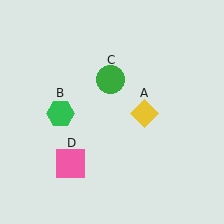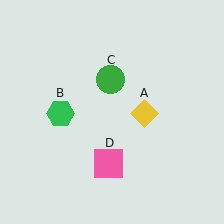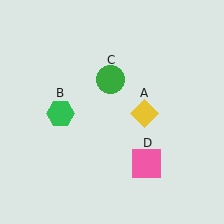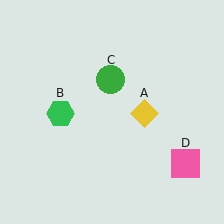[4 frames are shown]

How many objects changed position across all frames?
1 object changed position: pink square (object D).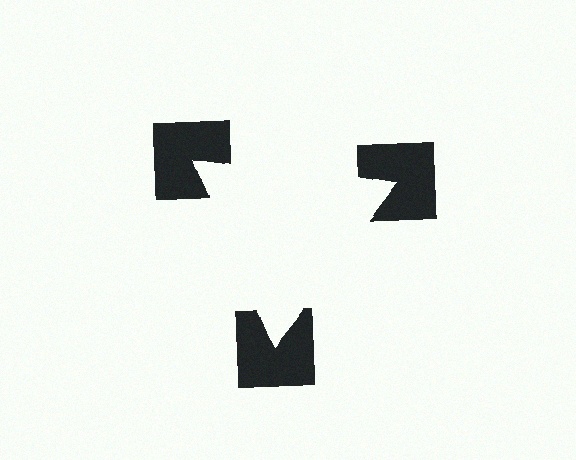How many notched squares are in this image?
There are 3 — one at each vertex of the illusory triangle.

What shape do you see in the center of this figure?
An illusory triangle — its edges are inferred from the aligned wedge cuts in the notched squares, not physically drawn.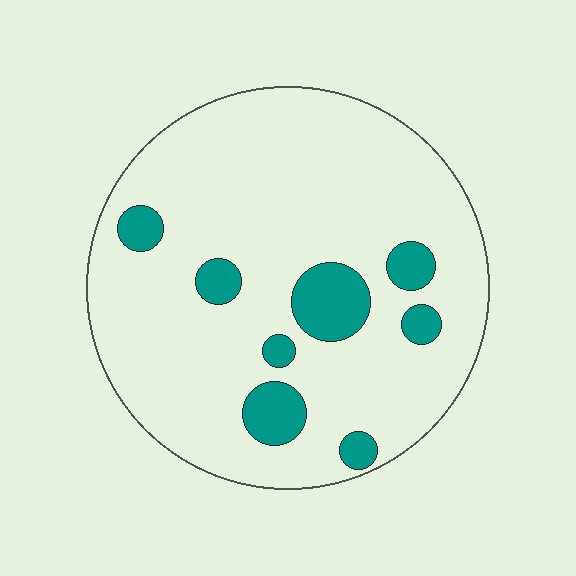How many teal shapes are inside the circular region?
8.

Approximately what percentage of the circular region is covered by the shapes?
Approximately 15%.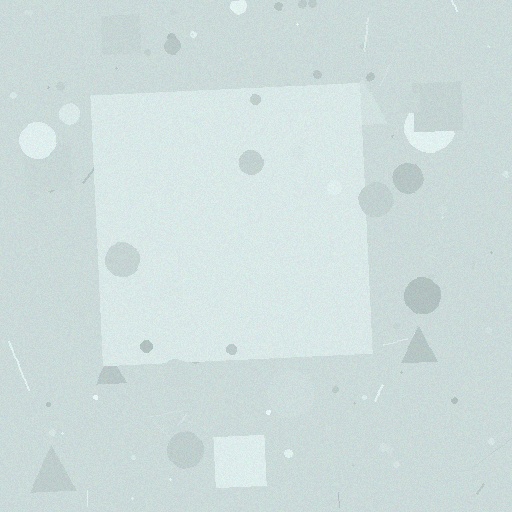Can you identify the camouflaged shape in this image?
The camouflaged shape is a square.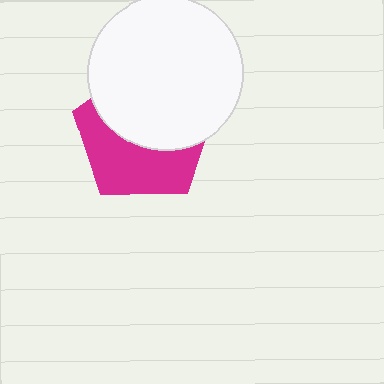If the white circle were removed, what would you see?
You would see the complete magenta pentagon.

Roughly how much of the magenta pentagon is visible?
About half of it is visible (roughly 47%).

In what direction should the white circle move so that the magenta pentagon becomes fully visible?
The white circle should move up. That is the shortest direction to clear the overlap and leave the magenta pentagon fully visible.